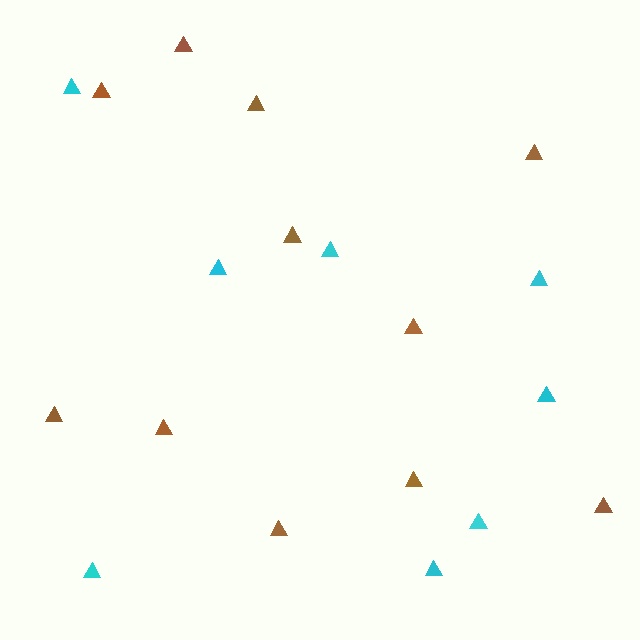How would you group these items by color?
There are 2 groups: one group of brown triangles (11) and one group of cyan triangles (8).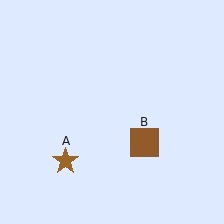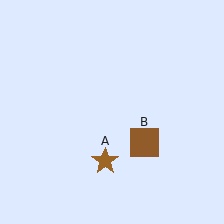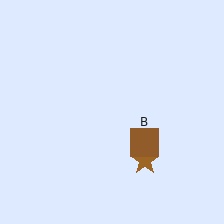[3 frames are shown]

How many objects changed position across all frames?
1 object changed position: brown star (object A).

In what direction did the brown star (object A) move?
The brown star (object A) moved right.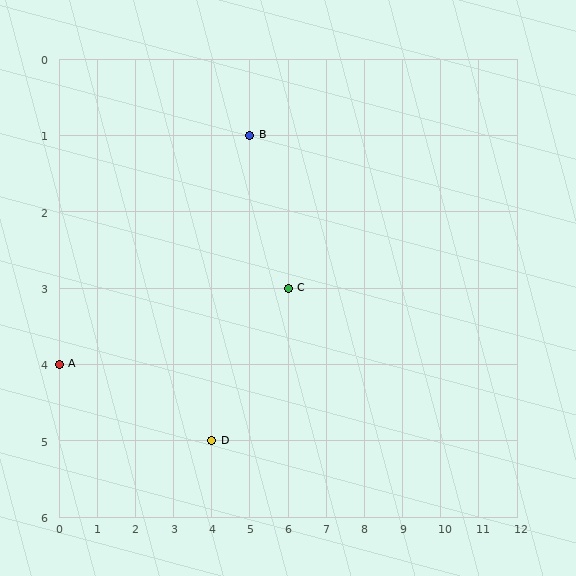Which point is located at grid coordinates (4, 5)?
Point D is at (4, 5).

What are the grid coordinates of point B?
Point B is at grid coordinates (5, 1).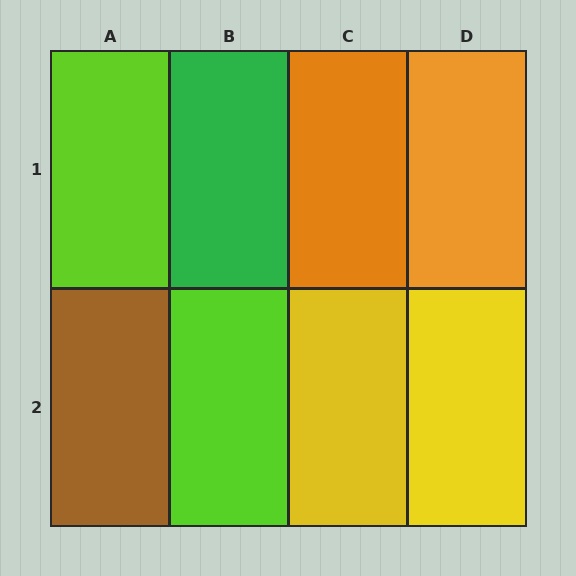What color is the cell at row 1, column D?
Orange.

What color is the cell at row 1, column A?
Lime.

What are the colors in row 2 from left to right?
Brown, lime, yellow, yellow.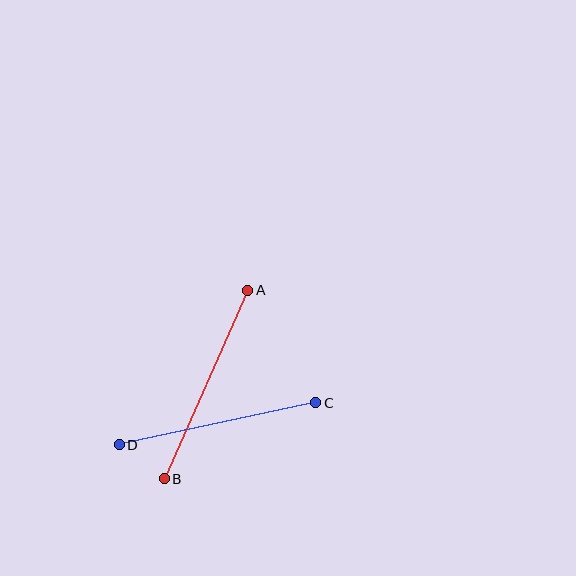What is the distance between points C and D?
The distance is approximately 201 pixels.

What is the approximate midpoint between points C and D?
The midpoint is at approximately (217, 424) pixels.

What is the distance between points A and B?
The distance is approximately 206 pixels.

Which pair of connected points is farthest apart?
Points A and B are farthest apart.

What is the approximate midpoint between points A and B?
The midpoint is at approximately (206, 385) pixels.